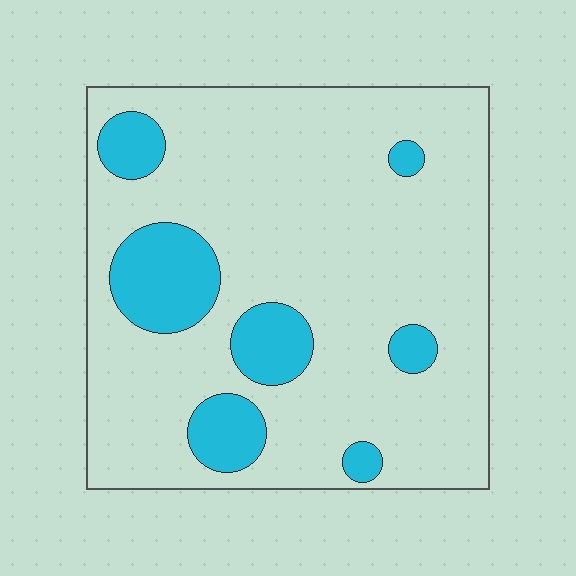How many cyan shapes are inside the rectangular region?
7.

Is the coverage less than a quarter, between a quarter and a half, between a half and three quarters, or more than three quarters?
Less than a quarter.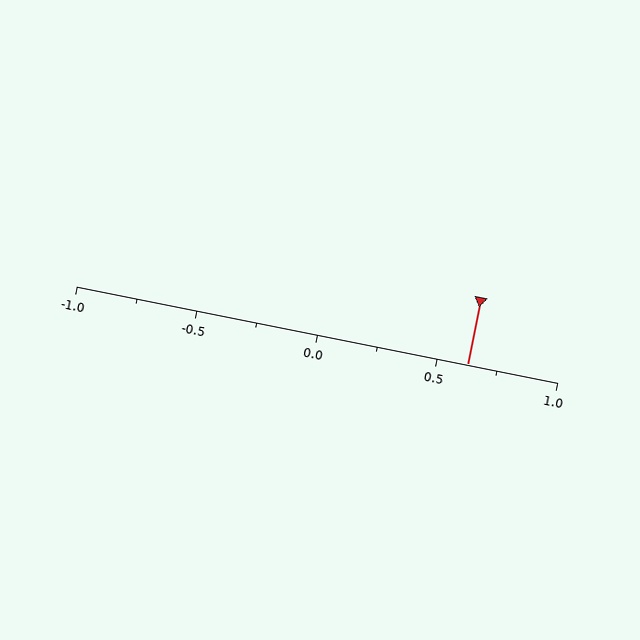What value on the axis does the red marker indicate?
The marker indicates approximately 0.62.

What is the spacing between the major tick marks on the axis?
The major ticks are spaced 0.5 apart.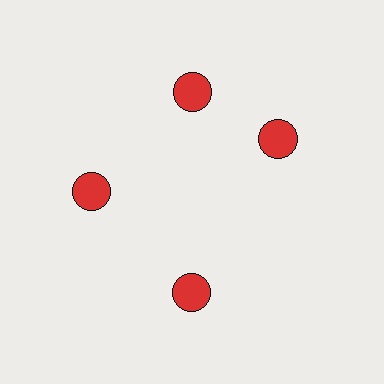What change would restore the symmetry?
The symmetry would be restored by rotating it back into even spacing with its neighbors so that all 4 circles sit at equal angles and equal distance from the center.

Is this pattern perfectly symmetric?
No. The 4 red circles are arranged in a ring, but one element near the 3 o'clock position is rotated out of alignment along the ring, breaking the 4-fold rotational symmetry.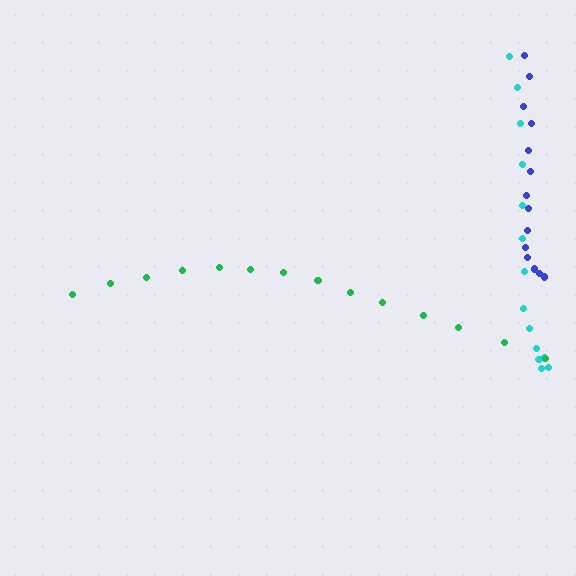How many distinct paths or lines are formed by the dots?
There are 3 distinct paths.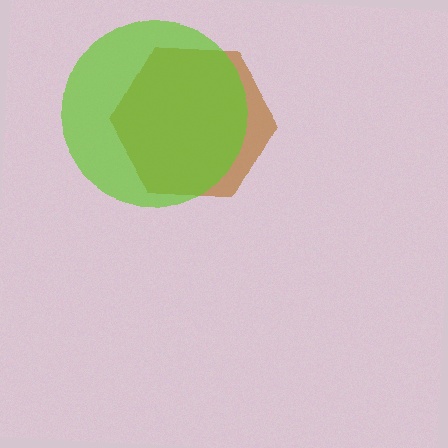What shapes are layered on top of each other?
The layered shapes are: a brown hexagon, a lime circle.